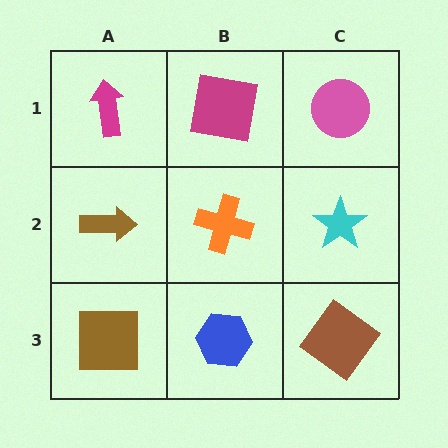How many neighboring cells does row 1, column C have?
2.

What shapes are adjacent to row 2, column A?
A magenta arrow (row 1, column A), a brown square (row 3, column A), an orange cross (row 2, column B).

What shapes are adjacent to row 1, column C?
A cyan star (row 2, column C), a magenta square (row 1, column B).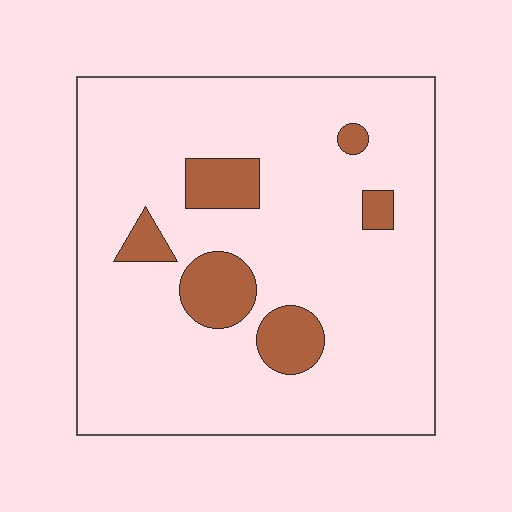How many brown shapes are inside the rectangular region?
6.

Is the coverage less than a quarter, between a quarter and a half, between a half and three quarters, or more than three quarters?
Less than a quarter.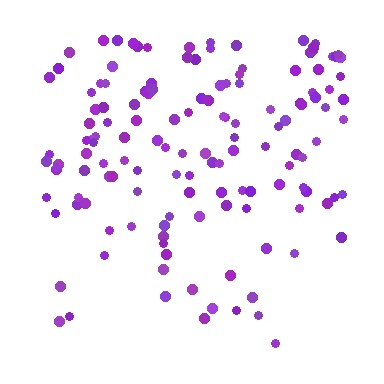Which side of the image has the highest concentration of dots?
The top.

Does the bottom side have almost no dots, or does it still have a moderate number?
Still a moderate number, just noticeably fewer than the top.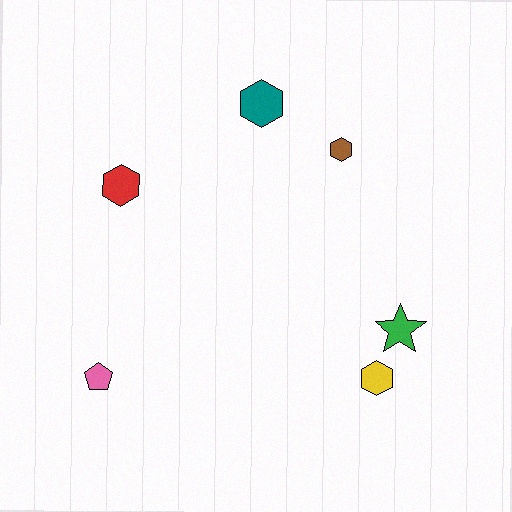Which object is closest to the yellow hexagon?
The green star is closest to the yellow hexagon.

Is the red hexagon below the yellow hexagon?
No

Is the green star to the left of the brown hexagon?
No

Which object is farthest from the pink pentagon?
The brown hexagon is farthest from the pink pentagon.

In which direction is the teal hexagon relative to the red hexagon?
The teal hexagon is to the right of the red hexagon.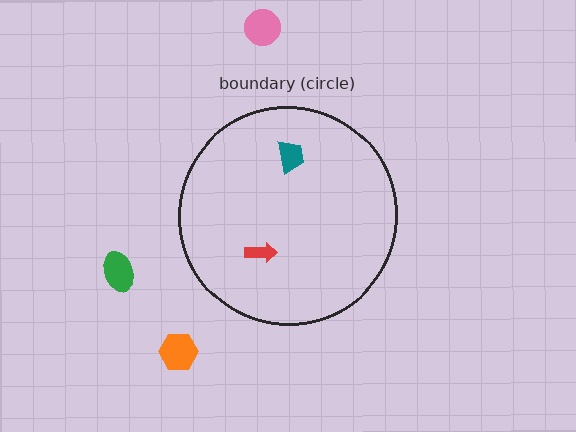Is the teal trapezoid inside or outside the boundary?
Inside.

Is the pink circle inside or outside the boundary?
Outside.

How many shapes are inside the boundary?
2 inside, 3 outside.